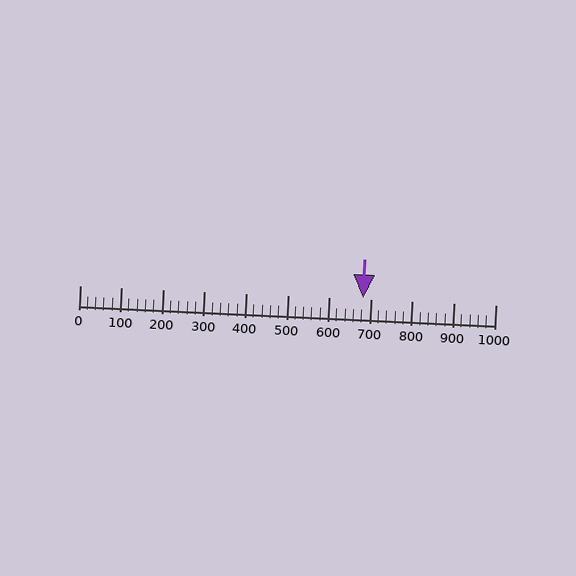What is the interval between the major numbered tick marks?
The major tick marks are spaced 100 units apart.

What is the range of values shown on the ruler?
The ruler shows values from 0 to 1000.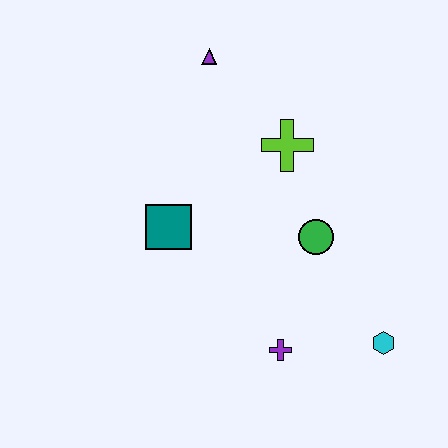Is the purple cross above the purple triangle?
No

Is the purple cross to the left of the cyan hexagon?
Yes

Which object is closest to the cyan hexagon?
The purple cross is closest to the cyan hexagon.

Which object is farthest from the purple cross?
The purple triangle is farthest from the purple cross.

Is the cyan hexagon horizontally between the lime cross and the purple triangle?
No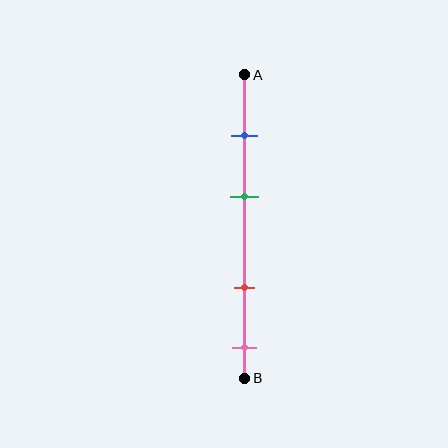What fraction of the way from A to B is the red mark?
The red mark is approximately 70% (0.7) of the way from A to B.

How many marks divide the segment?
There are 4 marks dividing the segment.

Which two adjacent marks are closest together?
The blue and green marks are the closest adjacent pair.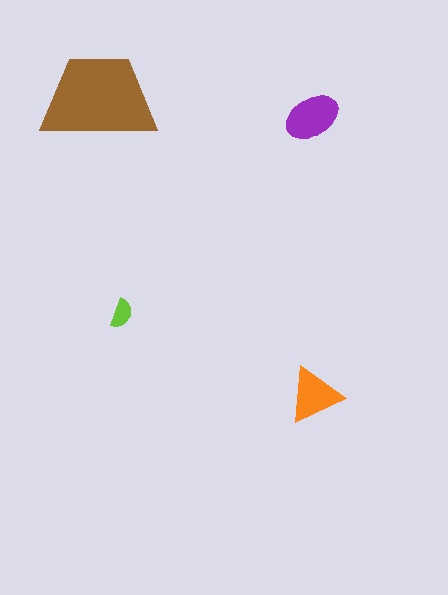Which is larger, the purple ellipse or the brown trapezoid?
The brown trapezoid.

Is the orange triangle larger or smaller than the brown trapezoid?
Smaller.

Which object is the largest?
The brown trapezoid.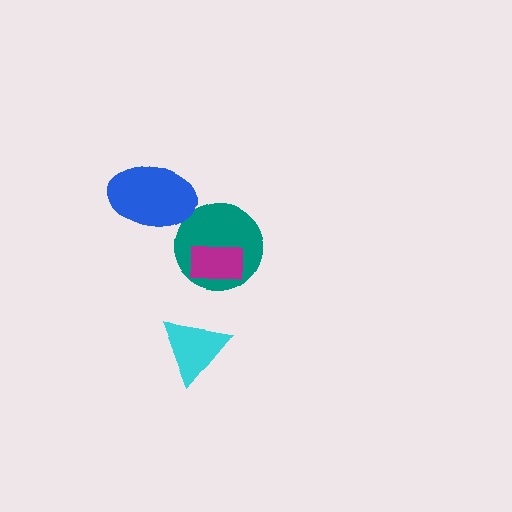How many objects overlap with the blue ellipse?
0 objects overlap with the blue ellipse.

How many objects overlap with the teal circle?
1 object overlaps with the teal circle.